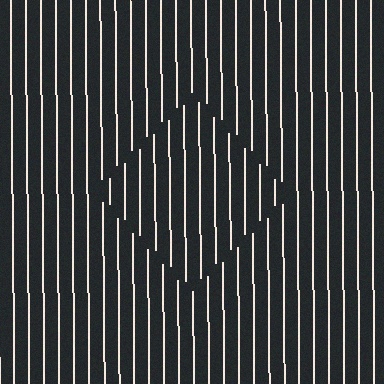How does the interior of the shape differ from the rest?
The interior of the shape contains the same grating, shifted by half a period — the contour is defined by the phase discontinuity where line-ends from the inner and outer gratings abut.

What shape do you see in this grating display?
An illusory square. The interior of the shape contains the same grating, shifted by half a period — the contour is defined by the phase discontinuity where line-ends from the inner and outer gratings abut.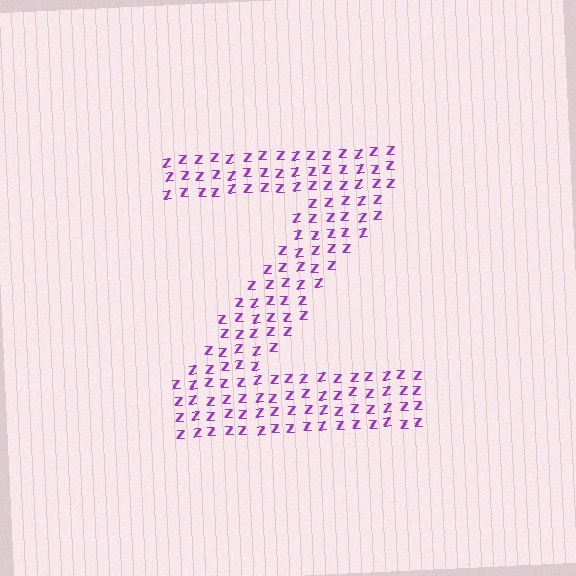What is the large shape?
The large shape is the letter Z.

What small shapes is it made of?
It is made of small letter Z's.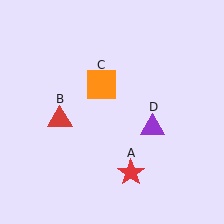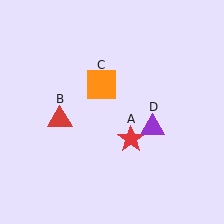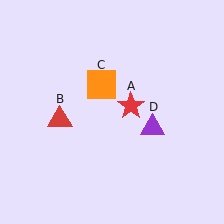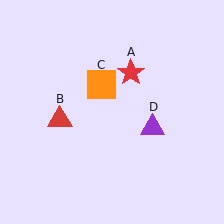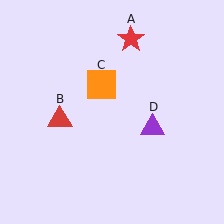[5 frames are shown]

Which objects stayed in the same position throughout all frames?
Red triangle (object B) and orange square (object C) and purple triangle (object D) remained stationary.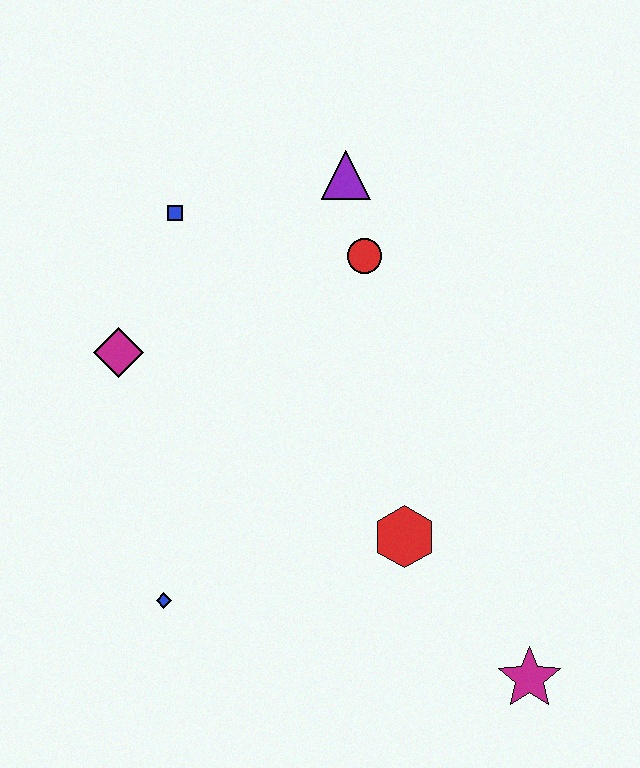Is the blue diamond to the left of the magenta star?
Yes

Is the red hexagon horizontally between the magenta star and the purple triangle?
Yes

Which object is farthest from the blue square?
The magenta star is farthest from the blue square.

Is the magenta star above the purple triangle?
No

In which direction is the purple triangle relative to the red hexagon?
The purple triangle is above the red hexagon.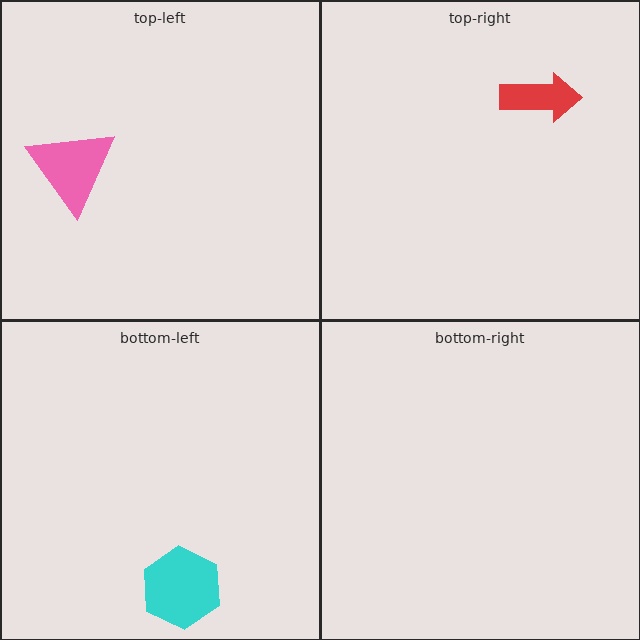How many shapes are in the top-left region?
1.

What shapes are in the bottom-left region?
The cyan hexagon.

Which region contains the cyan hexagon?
The bottom-left region.